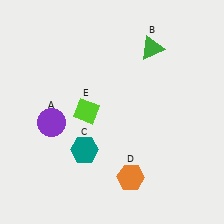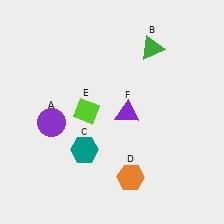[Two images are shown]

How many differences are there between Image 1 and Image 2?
There is 1 difference between the two images.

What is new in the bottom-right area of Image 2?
A purple triangle (F) was added in the bottom-right area of Image 2.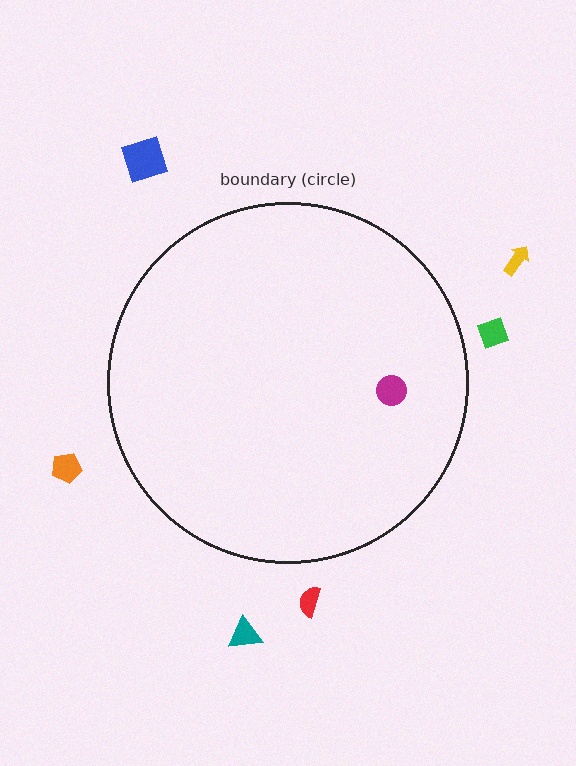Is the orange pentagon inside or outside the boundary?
Outside.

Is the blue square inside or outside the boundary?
Outside.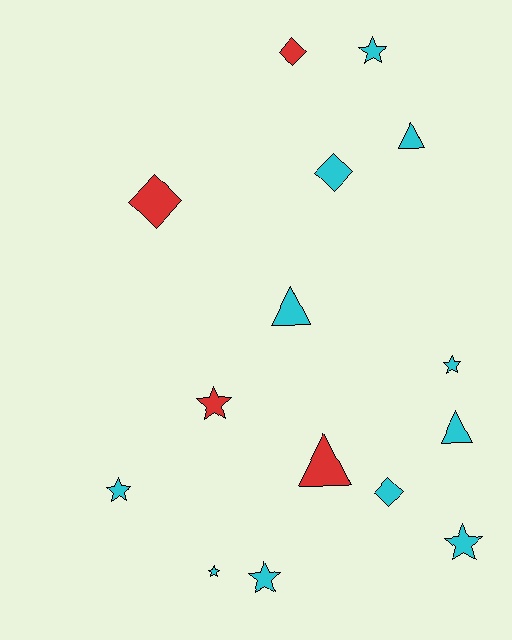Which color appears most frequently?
Cyan, with 11 objects.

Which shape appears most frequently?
Star, with 7 objects.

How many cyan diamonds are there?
There are 2 cyan diamonds.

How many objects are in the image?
There are 15 objects.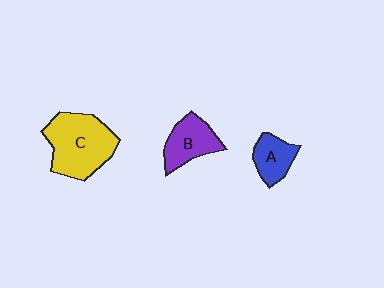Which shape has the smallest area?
Shape A (blue).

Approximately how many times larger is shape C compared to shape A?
Approximately 2.3 times.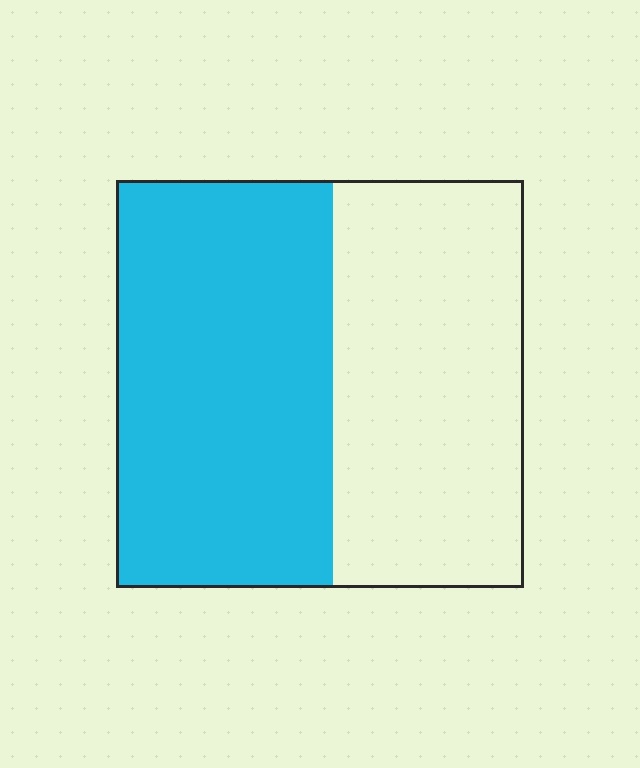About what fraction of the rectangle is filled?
About one half (1/2).